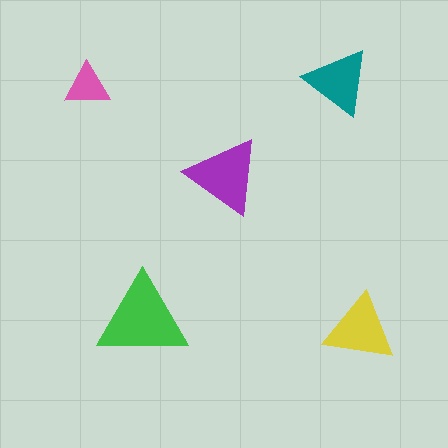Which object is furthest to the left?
The pink triangle is leftmost.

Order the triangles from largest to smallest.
the green one, the purple one, the yellow one, the teal one, the pink one.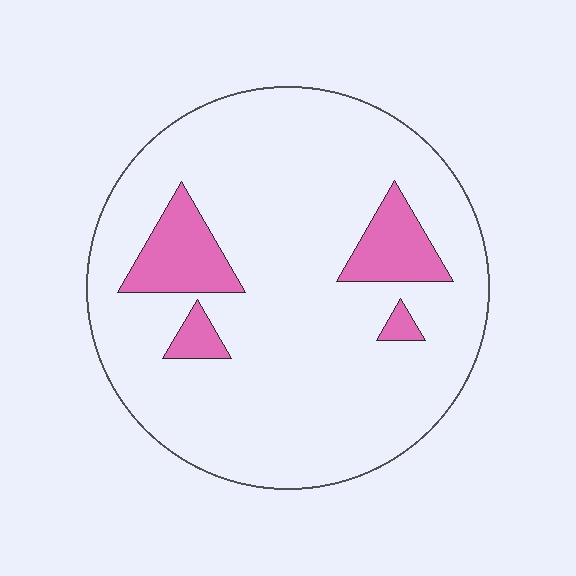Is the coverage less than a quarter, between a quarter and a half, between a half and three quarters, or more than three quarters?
Less than a quarter.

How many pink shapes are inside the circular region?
4.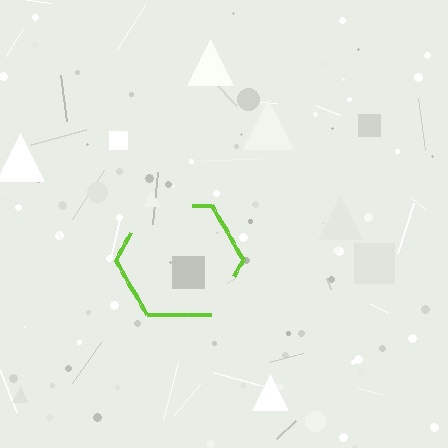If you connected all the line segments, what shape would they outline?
They would outline a hexagon.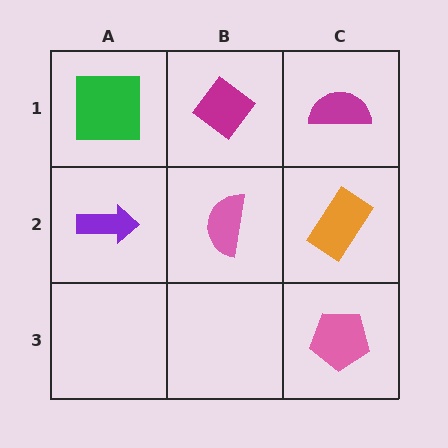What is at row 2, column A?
A purple arrow.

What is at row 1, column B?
A magenta diamond.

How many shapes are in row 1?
3 shapes.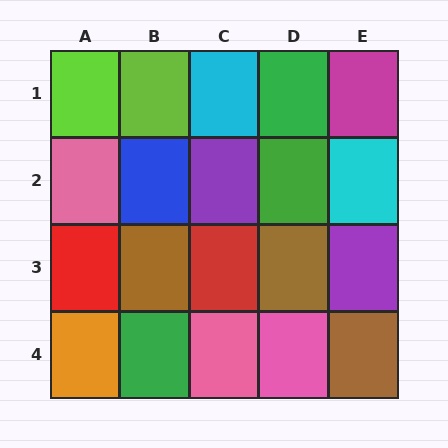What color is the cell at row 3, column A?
Red.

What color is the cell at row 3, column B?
Brown.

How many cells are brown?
3 cells are brown.